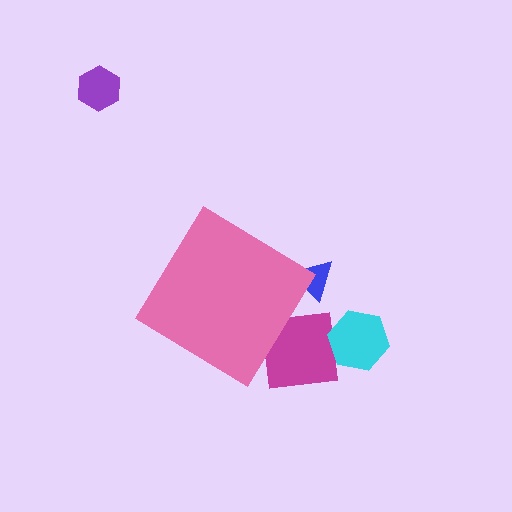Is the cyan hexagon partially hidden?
No, the cyan hexagon is fully visible.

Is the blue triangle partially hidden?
Yes, the blue triangle is partially hidden behind the pink diamond.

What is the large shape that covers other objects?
A pink diamond.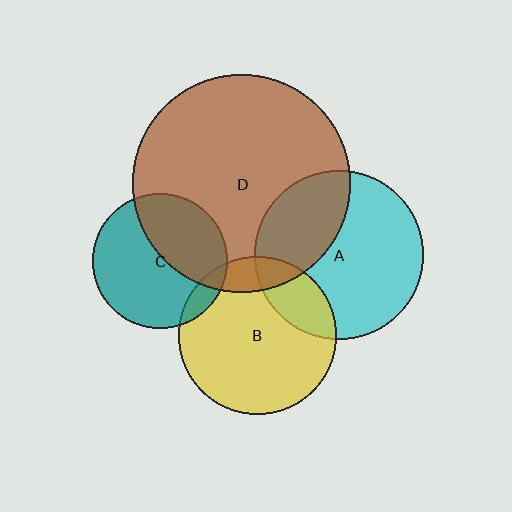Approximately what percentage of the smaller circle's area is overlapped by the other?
Approximately 35%.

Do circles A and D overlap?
Yes.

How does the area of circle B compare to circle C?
Approximately 1.4 times.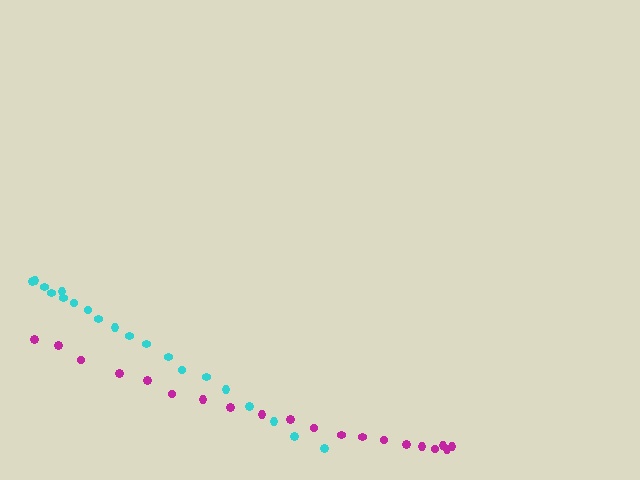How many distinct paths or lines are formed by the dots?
There are 2 distinct paths.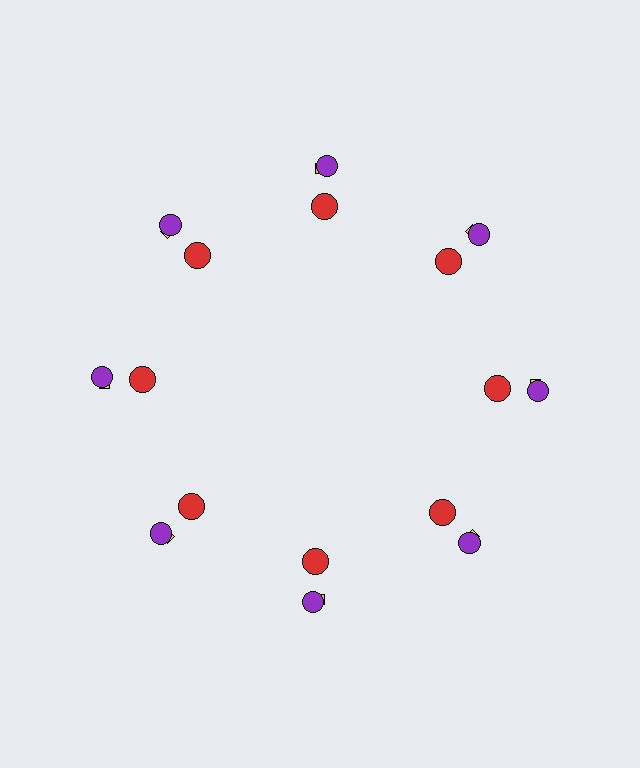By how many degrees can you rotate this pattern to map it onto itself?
The pattern maps onto itself every 45 degrees of rotation.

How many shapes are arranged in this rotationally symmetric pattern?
There are 24 shapes, arranged in 8 groups of 3.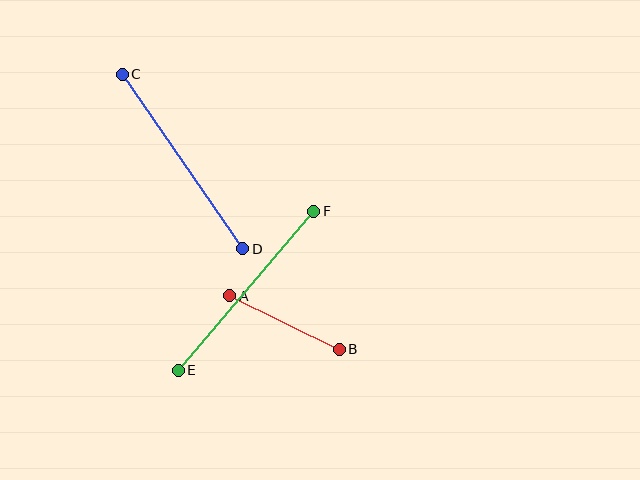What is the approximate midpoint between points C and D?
The midpoint is at approximately (183, 162) pixels.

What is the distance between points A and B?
The distance is approximately 122 pixels.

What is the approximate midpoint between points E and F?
The midpoint is at approximately (246, 291) pixels.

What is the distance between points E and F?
The distance is approximately 209 pixels.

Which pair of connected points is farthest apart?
Points C and D are farthest apart.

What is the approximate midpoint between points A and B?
The midpoint is at approximately (285, 322) pixels.